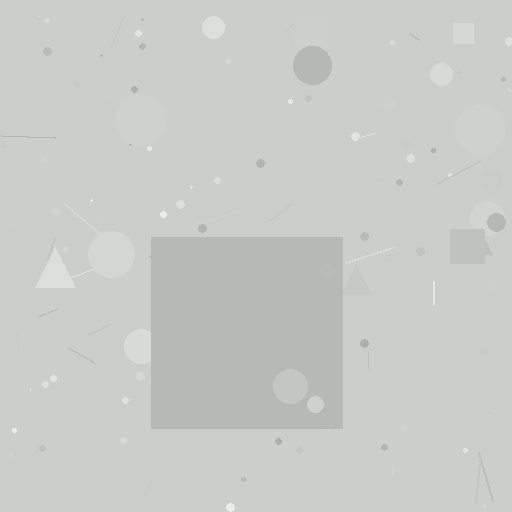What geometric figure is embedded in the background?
A square is embedded in the background.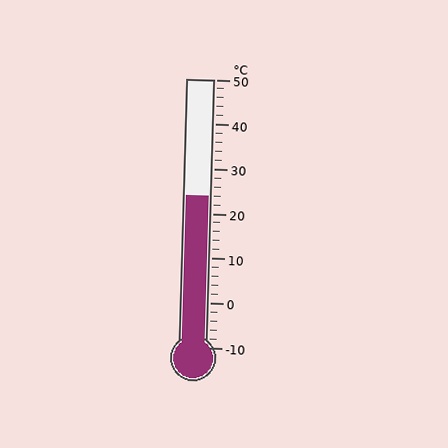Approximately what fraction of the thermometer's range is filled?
The thermometer is filled to approximately 55% of its range.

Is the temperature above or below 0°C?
The temperature is above 0°C.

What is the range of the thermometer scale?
The thermometer scale ranges from -10°C to 50°C.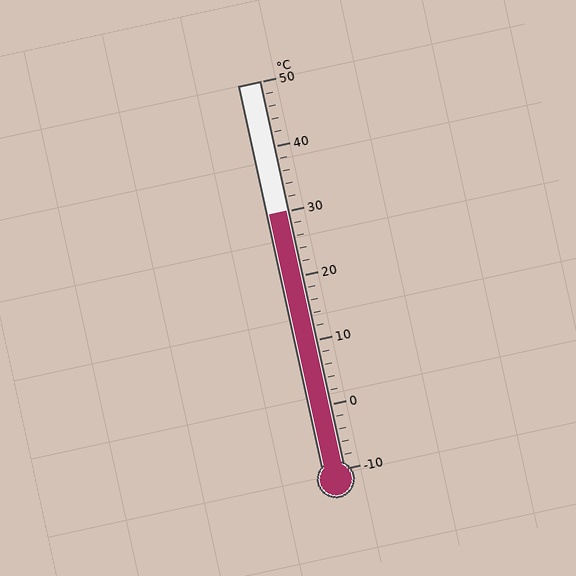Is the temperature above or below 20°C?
The temperature is above 20°C.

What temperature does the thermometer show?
The thermometer shows approximately 30°C.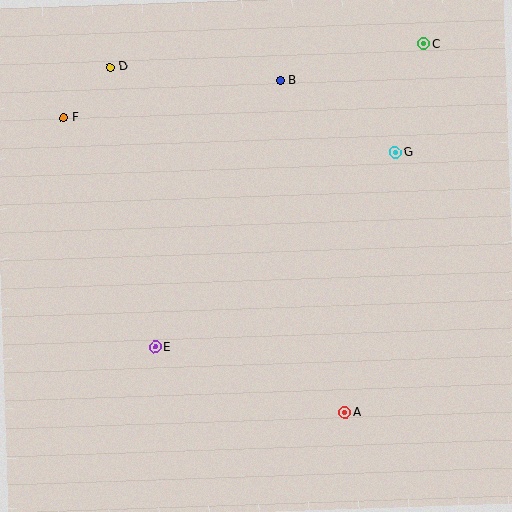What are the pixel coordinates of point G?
Point G is at (395, 152).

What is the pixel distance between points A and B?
The distance between A and B is 338 pixels.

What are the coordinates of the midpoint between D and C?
The midpoint between D and C is at (267, 55).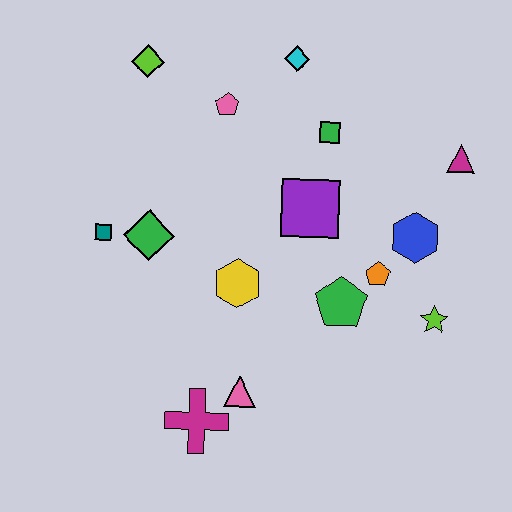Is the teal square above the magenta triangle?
No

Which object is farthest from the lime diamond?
The lime star is farthest from the lime diamond.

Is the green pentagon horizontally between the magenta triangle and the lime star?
No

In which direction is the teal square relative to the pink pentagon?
The teal square is below the pink pentagon.